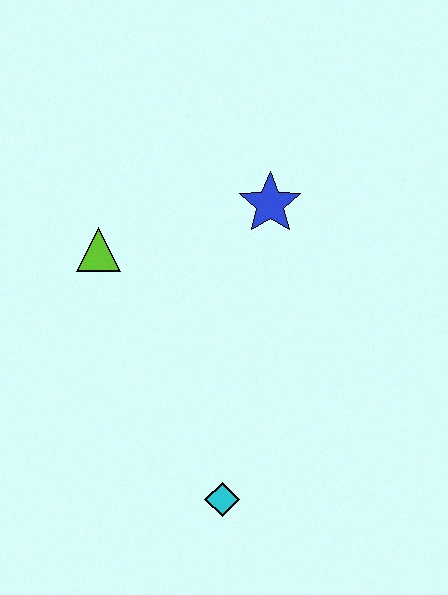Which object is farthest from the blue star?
The cyan diamond is farthest from the blue star.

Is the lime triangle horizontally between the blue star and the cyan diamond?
No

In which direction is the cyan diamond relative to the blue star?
The cyan diamond is below the blue star.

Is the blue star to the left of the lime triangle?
No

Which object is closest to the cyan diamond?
The lime triangle is closest to the cyan diamond.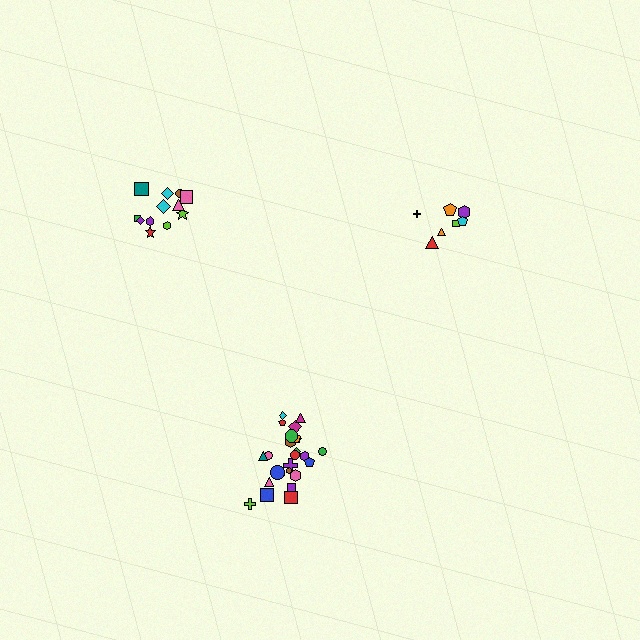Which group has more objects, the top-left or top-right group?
The top-left group.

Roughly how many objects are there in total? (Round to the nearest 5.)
Roughly 45 objects in total.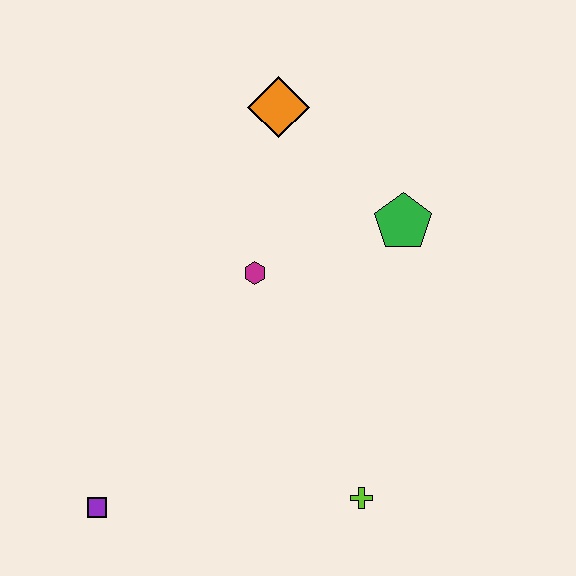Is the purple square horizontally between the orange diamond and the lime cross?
No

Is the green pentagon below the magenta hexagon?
No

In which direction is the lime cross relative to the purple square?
The lime cross is to the right of the purple square.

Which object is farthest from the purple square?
The orange diamond is farthest from the purple square.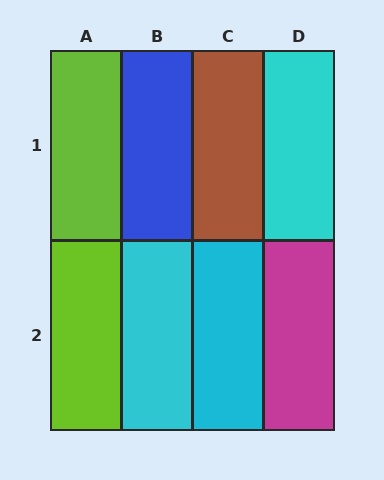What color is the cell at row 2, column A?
Lime.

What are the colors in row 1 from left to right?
Lime, blue, brown, cyan.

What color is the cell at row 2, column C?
Cyan.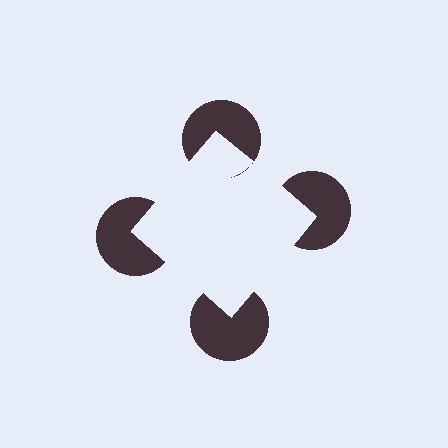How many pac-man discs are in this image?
There are 4 — one at each vertex of the illusory square.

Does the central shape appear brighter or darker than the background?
It typically appears slightly brighter than the background, even though no actual brightness change is drawn.